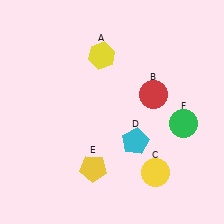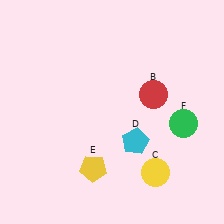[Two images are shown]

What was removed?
The yellow hexagon (A) was removed in Image 2.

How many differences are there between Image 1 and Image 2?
There is 1 difference between the two images.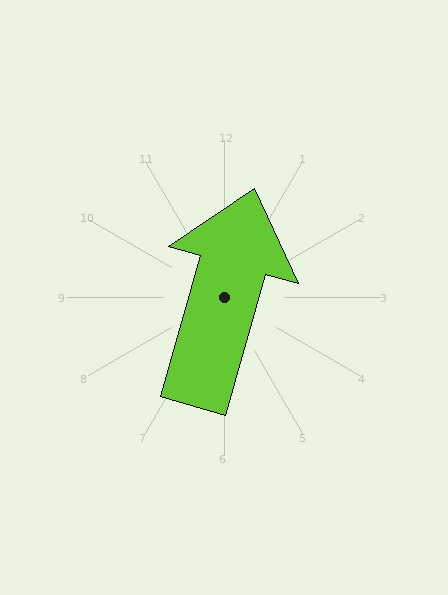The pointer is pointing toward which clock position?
Roughly 1 o'clock.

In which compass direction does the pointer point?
North.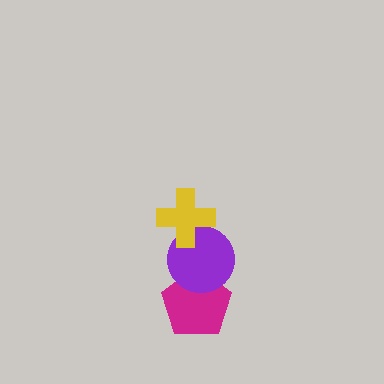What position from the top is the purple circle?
The purple circle is 2nd from the top.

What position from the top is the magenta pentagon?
The magenta pentagon is 3rd from the top.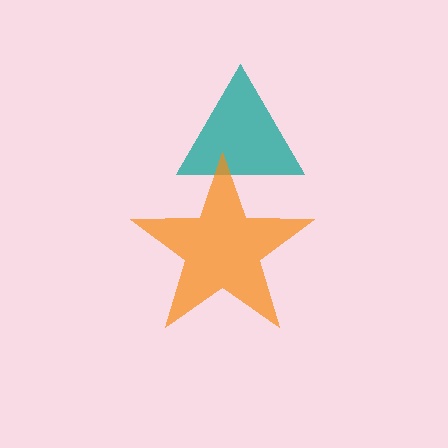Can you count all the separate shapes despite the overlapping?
Yes, there are 2 separate shapes.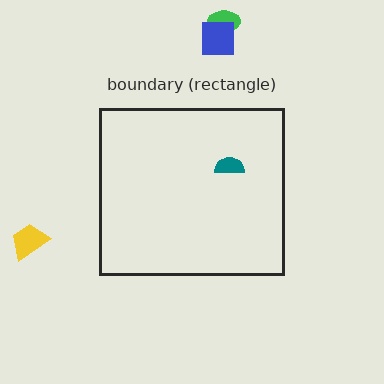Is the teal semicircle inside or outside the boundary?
Inside.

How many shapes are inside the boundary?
1 inside, 3 outside.